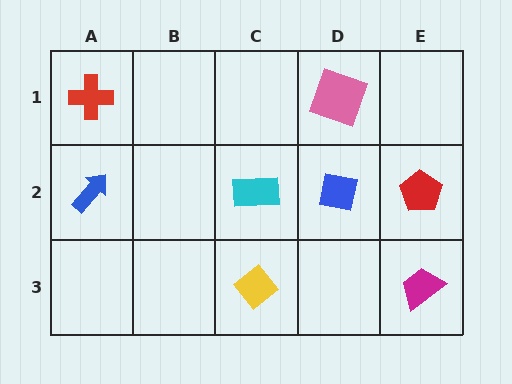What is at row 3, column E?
A magenta trapezoid.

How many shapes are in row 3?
2 shapes.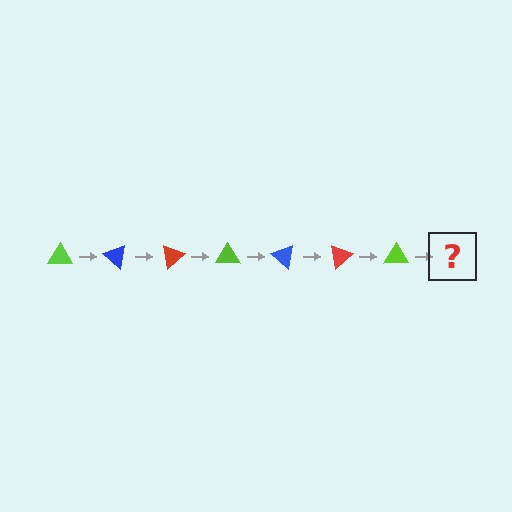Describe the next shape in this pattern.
It should be a blue triangle, rotated 280 degrees from the start.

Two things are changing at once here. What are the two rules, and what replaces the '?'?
The two rules are that it rotates 40 degrees each step and the color cycles through lime, blue, and red. The '?' should be a blue triangle, rotated 280 degrees from the start.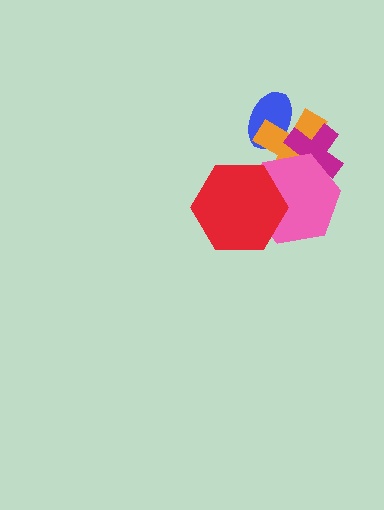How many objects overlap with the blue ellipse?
1 object overlaps with the blue ellipse.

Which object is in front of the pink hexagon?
The red hexagon is in front of the pink hexagon.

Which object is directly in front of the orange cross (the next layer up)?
The magenta cross is directly in front of the orange cross.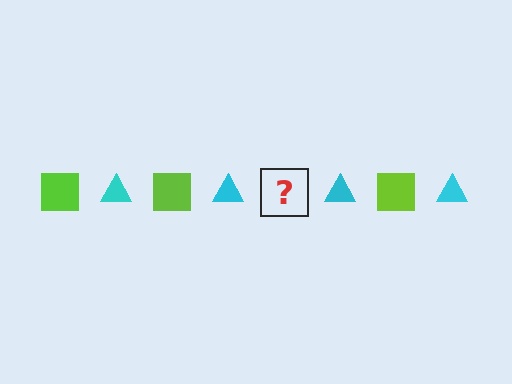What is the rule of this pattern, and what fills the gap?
The rule is that the pattern alternates between lime square and cyan triangle. The gap should be filled with a lime square.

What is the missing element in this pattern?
The missing element is a lime square.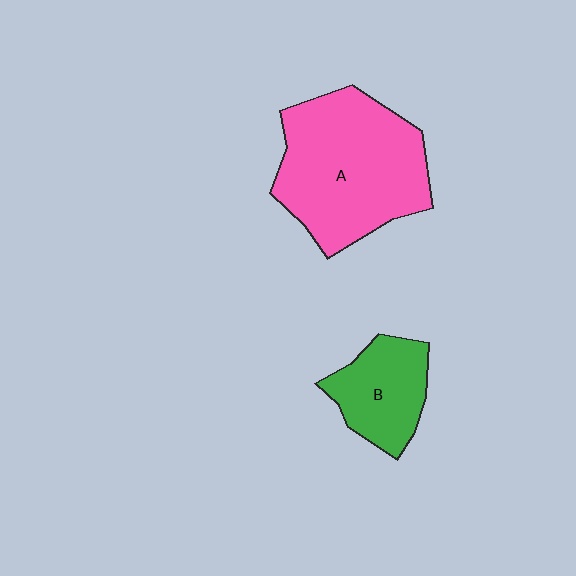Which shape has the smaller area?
Shape B (green).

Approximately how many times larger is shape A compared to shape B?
Approximately 2.2 times.